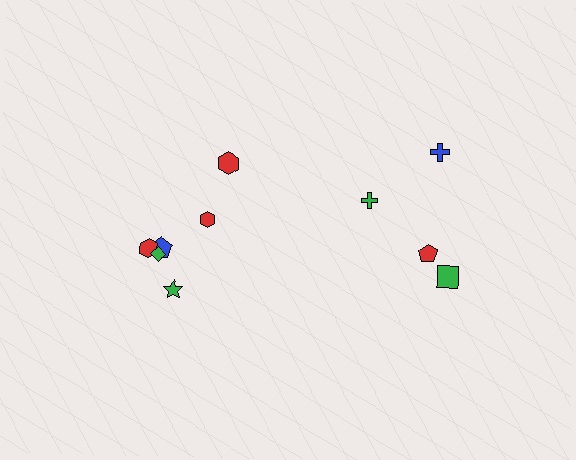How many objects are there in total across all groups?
There are 10 objects.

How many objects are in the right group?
There are 4 objects.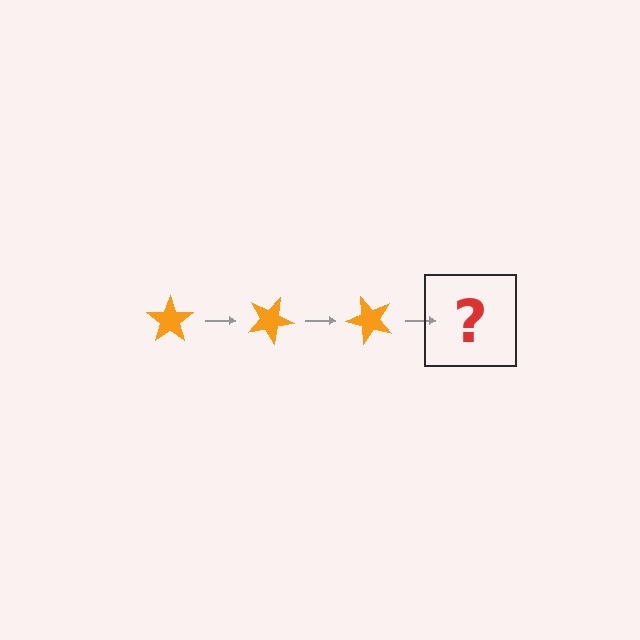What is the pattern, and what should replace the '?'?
The pattern is that the star rotates 25 degrees each step. The '?' should be an orange star rotated 75 degrees.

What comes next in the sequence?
The next element should be an orange star rotated 75 degrees.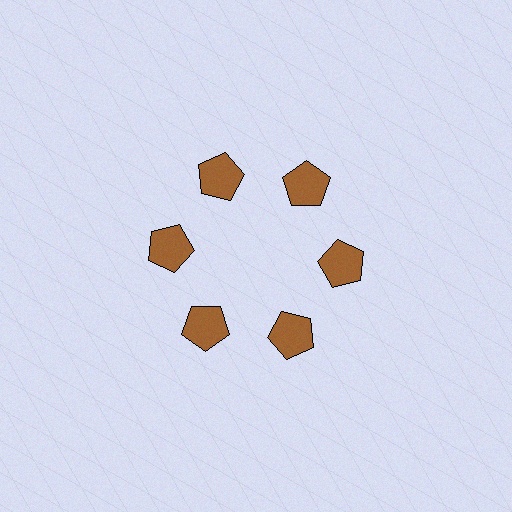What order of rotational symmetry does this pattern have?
This pattern has 6-fold rotational symmetry.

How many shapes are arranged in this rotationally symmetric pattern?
There are 6 shapes, arranged in 6 groups of 1.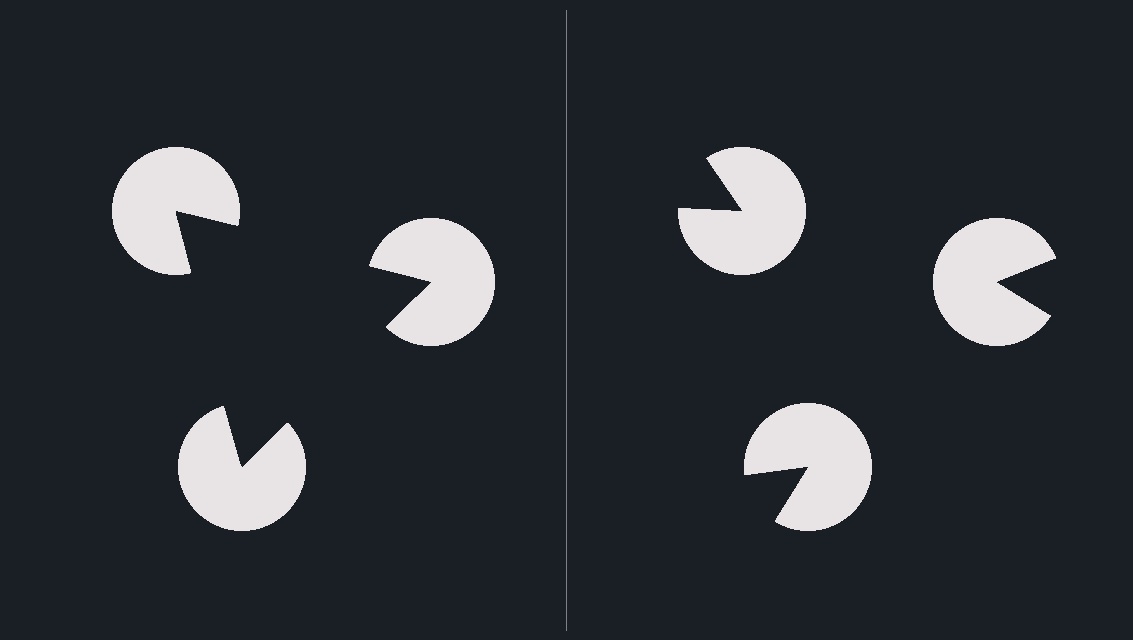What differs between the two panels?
The pac-man discs are positioned identically on both sides; only the wedge orientations differ. On the left they align to a triangle; on the right they are misaligned.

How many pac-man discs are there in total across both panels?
6 — 3 on each side.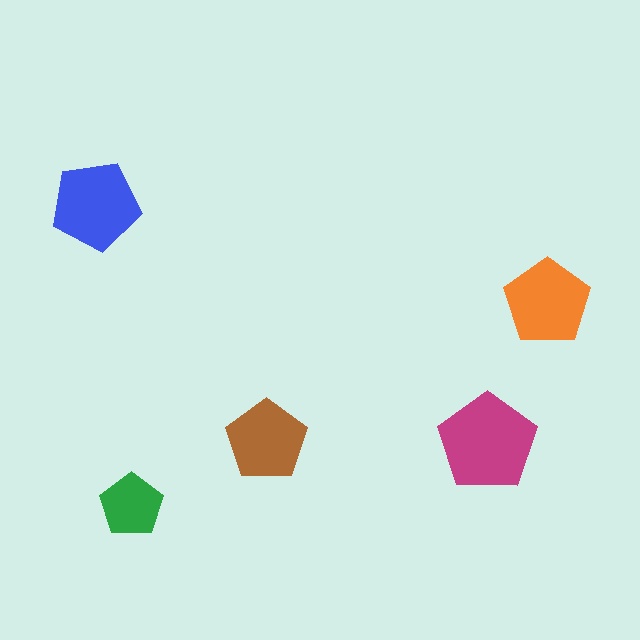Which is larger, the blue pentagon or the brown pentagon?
The blue one.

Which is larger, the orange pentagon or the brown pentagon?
The orange one.